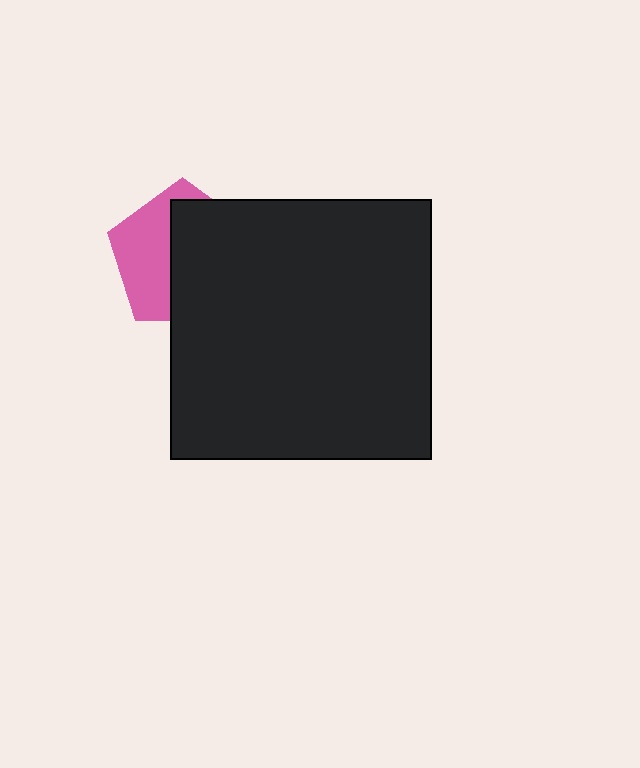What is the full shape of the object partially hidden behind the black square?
The partially hidden object is a pink pentagon.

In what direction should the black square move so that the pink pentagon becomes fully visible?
The black square should move right. That is the shortest direction to clear the overlap and leave the pink pentagon fully visible.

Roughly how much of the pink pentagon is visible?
A small part of it is visible (roughly 42%).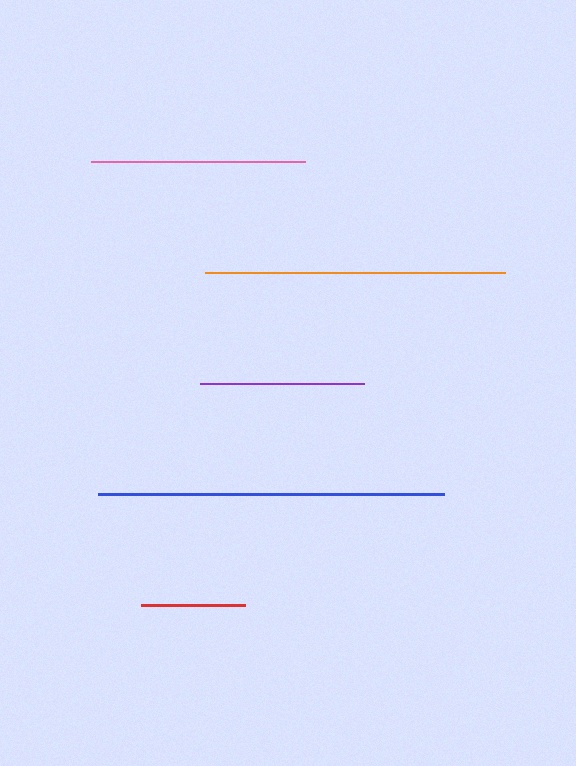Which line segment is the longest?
The blue line is the longest at approximately 347 pixels.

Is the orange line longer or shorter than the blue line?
The blue line is longer than the orange line.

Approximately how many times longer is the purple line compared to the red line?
The purple line is approximately 1.6 times the length of the red line.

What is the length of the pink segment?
The pink segment is approximately 214 pixels long.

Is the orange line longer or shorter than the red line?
The orange line is longer than the red line.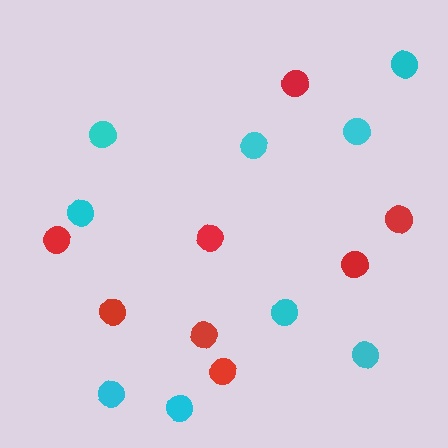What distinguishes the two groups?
There are 2 groups: one group of red circles (8) and one group of cyan circles (9).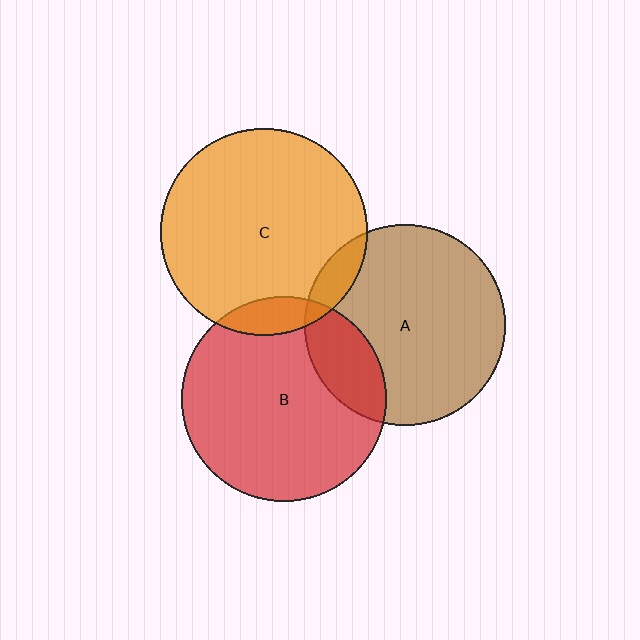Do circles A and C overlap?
Yes.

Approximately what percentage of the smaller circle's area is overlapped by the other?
Approximately 10%.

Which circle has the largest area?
Circle C (orange).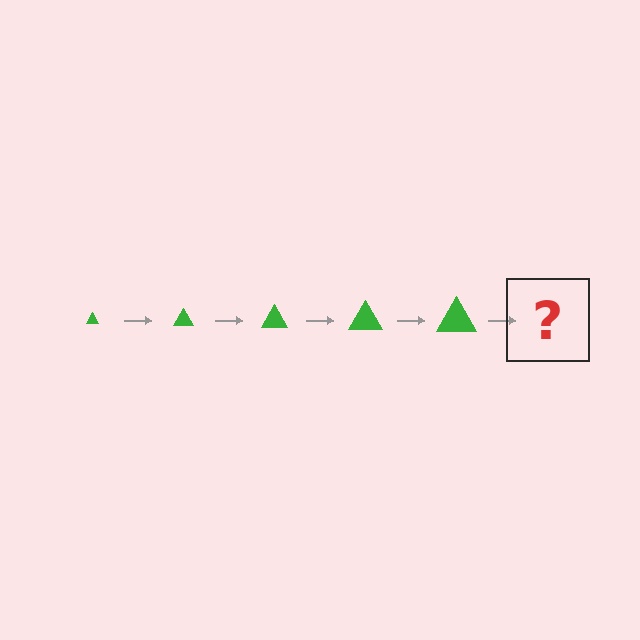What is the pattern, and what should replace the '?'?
The pattern is that the triangle gets progressively larger each step. The '?' should be a green triangle, larger than the previous one.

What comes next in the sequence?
The next element should be a green triangle, larger than the previous one.